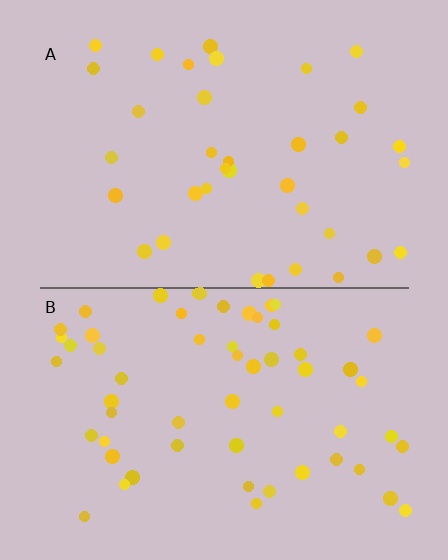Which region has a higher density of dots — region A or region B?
B (the bottom).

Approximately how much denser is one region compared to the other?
Approximately 1.6× — region B over region A.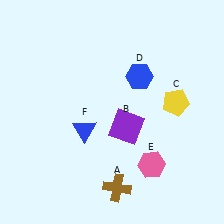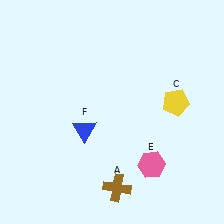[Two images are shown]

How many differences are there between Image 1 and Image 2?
There are 2 differences between the two images.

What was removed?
The purple square (B), the blue hexagon (D) were removed in Image 2.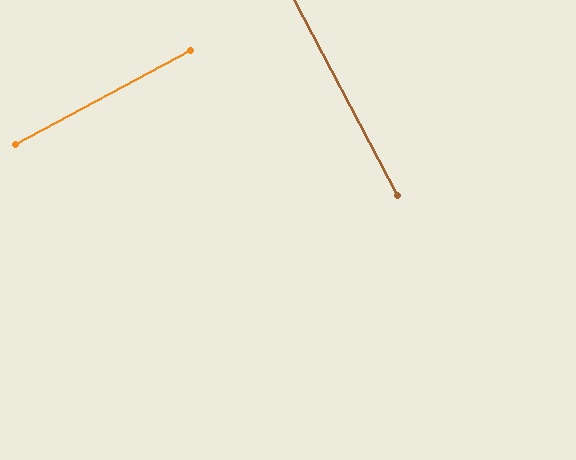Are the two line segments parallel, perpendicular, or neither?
Perpendicular — they meet at approximately 90°.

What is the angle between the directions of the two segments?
Approximately 90 degrees.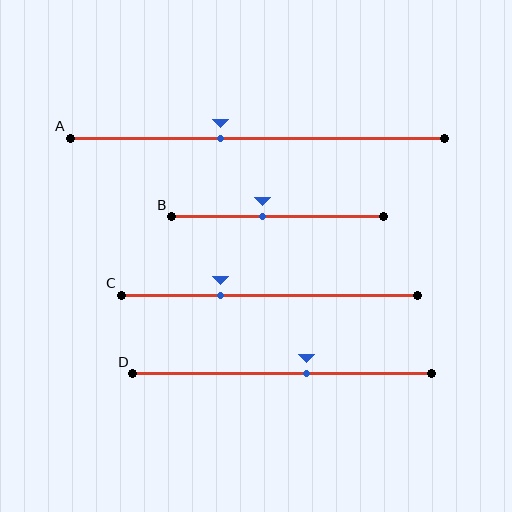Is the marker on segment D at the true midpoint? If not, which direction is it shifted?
No, the marker on segment D is shifted to the right by about 8% of the segment length.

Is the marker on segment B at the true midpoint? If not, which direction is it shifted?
No, the marker on segment B is shifted to the left by about 7% of the segment length.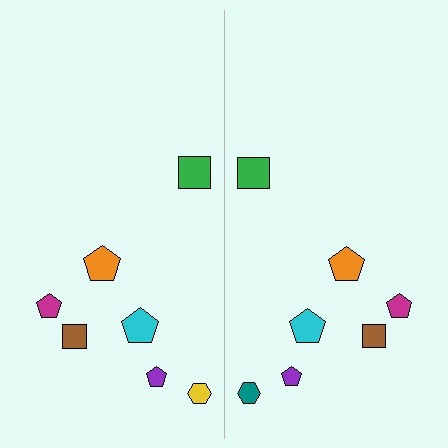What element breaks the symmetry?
The teal hexagon on the right side breaks the symmetry — its mirror counterpart is yellow.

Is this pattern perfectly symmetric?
No, the pattern is not perfectly symmetric. The teal hexagon on the right side breaks the symmetry — its mirror counterpart is yellow.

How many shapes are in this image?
There are 14 shapes in this image.